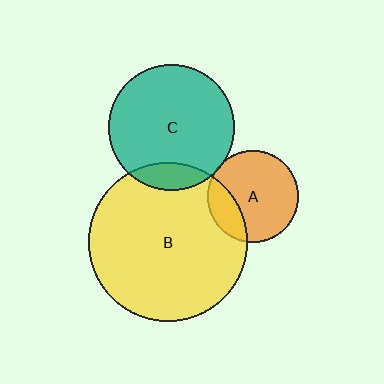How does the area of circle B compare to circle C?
Approximately 1.6 times.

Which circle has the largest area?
Circle B (yellow).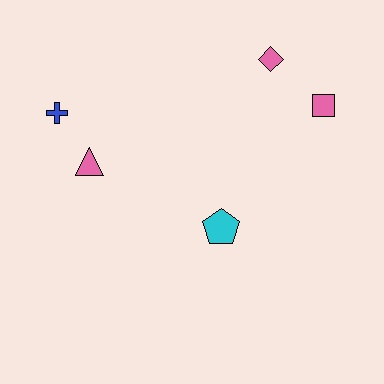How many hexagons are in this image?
There are no hexagons.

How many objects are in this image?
There are 5 objects.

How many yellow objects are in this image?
There are no yellow objects.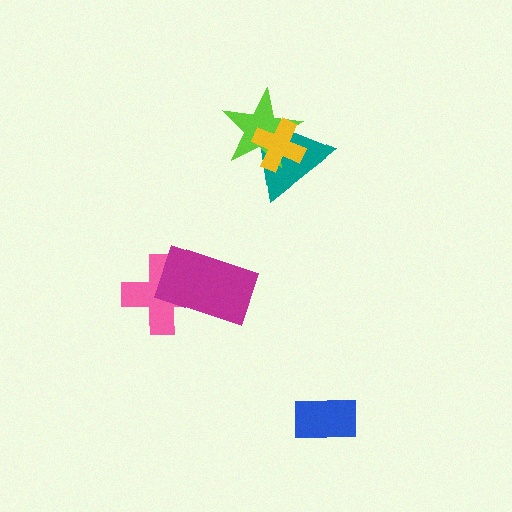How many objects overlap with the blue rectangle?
0 objects overlap with the blue rectangle.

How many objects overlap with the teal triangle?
2 objects overlap with the teal triangle.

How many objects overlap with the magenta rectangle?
1 object overlaps with the magenta rectangle.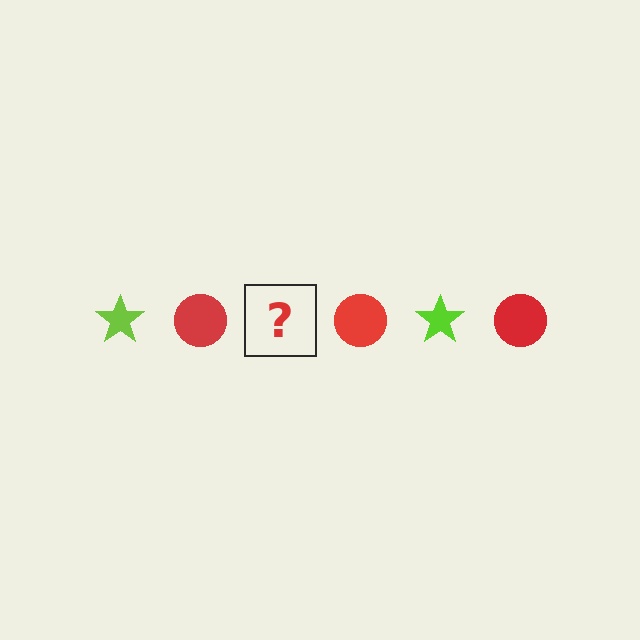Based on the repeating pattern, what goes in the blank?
The blank should be a lime star.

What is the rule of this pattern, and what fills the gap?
The rule is that the pattern alternates between lime star and red circle. The gap should be filled with a lime star.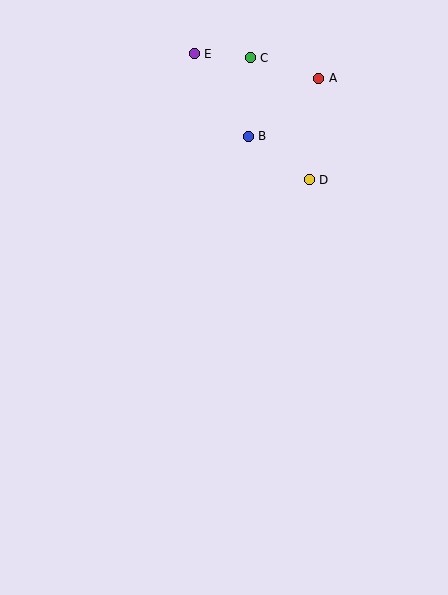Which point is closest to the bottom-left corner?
Point D is closest to the bottom-left corner.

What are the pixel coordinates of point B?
Point B is at (248, 136).